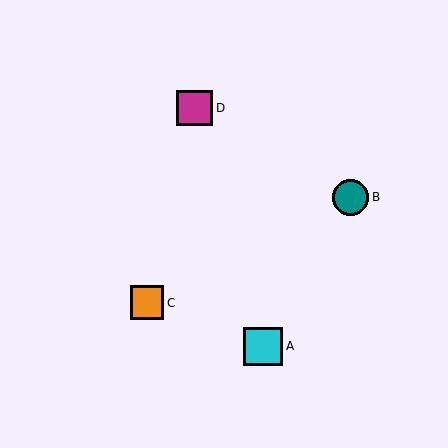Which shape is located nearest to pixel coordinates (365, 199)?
The teal circle (labeled B) at (350, 197) is nearest to that location.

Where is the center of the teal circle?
The center of the teal circle is at (350, 197).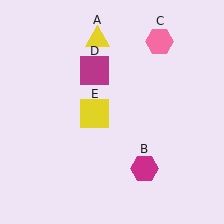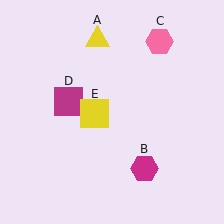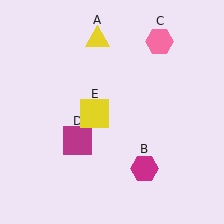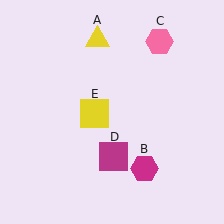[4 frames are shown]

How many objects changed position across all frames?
1 object changed position: magenta square (object D).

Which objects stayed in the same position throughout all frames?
Yellow triangle (object A) and magenta hexagon (object B) and pink hexagon (object C) and yellow square (object E) remained stationary.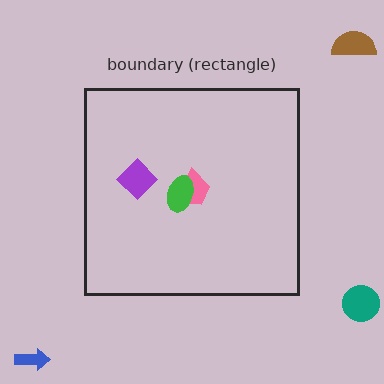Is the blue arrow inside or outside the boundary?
Outside.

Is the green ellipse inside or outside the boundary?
Inside.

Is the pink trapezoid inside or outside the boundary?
Inside.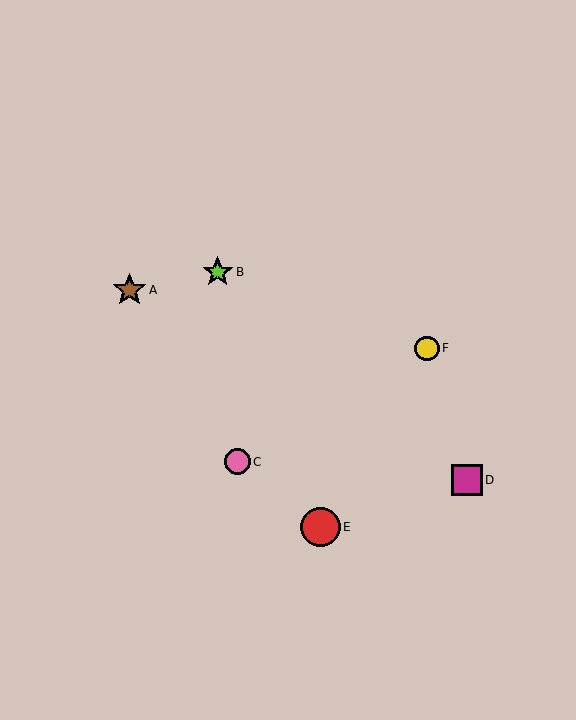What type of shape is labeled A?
Shape A is a brown star.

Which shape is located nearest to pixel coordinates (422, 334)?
The yellow circle (labeled F) at (427, 348) is nearest to that location.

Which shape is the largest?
The red circle (labeled E) is the largest.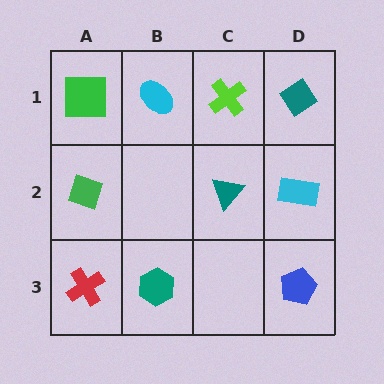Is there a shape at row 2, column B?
No, that cell is empty.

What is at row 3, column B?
A teal hexagon.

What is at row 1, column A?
A green square.